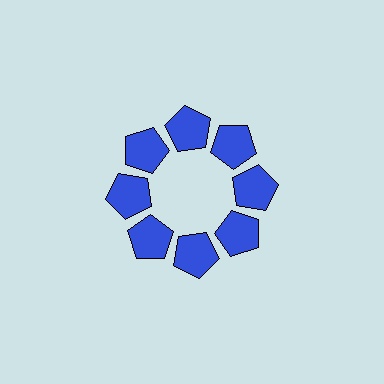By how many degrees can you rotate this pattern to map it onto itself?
The pattern maps onto itself every 45 degrees of rotation.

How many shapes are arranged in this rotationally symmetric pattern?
There are 8 shapes, arranged in 8 groups of 1.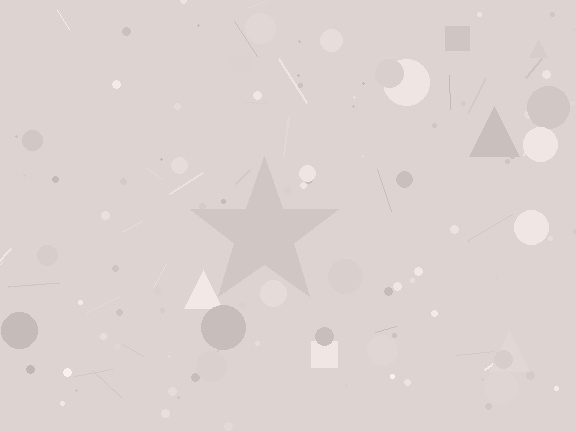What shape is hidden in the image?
A star is hidden in the image.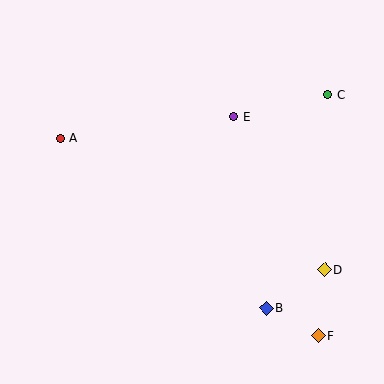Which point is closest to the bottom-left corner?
Point A is closest to the bottom-left corner.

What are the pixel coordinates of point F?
Point F is at (318, 336).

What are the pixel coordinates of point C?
Point C is at (328, 95).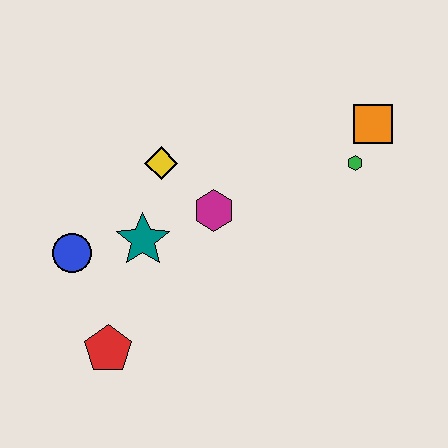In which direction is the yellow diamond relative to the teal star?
The yellow diamond is above the teal star.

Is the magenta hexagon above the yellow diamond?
No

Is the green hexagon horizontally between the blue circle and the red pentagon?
No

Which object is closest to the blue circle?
The teal star is closest to the blue circle.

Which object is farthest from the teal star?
The orange square is farthest from the teal star.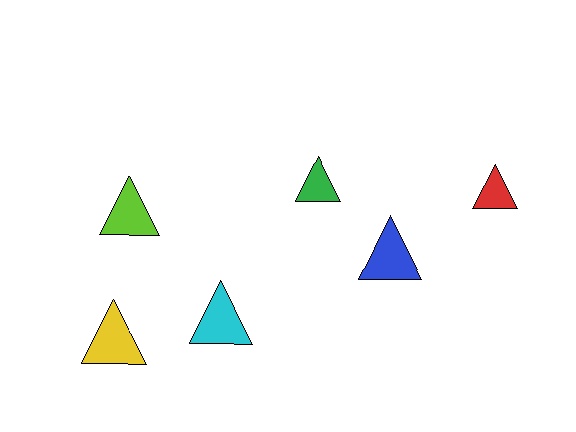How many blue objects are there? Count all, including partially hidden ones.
There is 1 blue object.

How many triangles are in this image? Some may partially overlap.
There are 6 triangles.